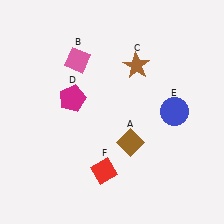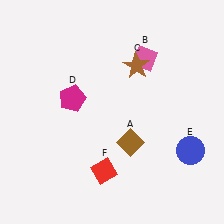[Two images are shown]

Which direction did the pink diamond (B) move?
The pink diamond (B) moved right.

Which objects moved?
The objects that moved are: the pink diamond (B), the blue circle (E).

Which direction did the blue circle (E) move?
The blue circle (E) moved down.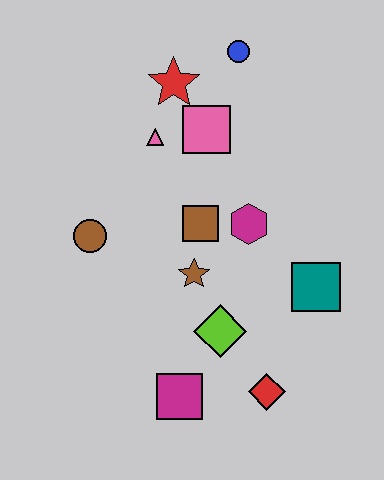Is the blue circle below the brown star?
No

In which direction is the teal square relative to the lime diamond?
The teal square is to the right of the lime diamond.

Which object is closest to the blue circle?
The red star is closest to the blue circle.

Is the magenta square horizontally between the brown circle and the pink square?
Yes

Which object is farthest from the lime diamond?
The blue circle is farthest from the lime diamond.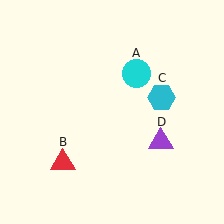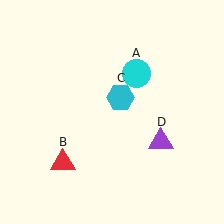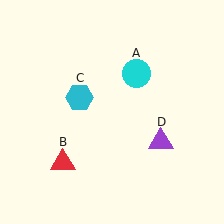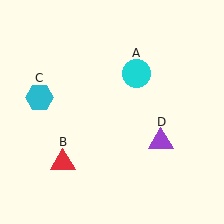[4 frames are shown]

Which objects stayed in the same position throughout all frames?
Cyan circle (object A) and red triangle (object B) and purple triangle (object D) remained stationary.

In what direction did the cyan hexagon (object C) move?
The cyan hexagon (object C) moved left.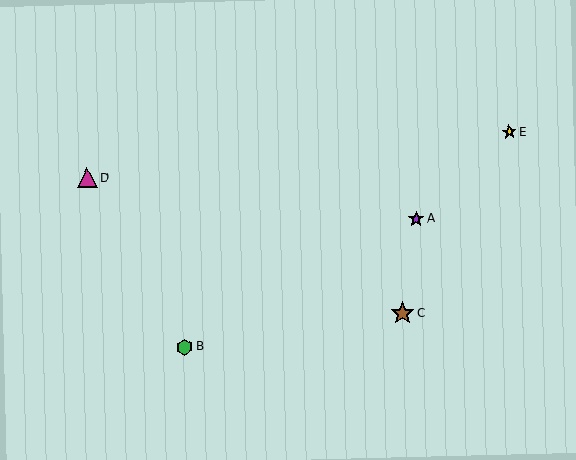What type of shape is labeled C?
Shape C is a brown star.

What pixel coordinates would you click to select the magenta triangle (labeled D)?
Click at (87, 178) to select the magenta triangle D.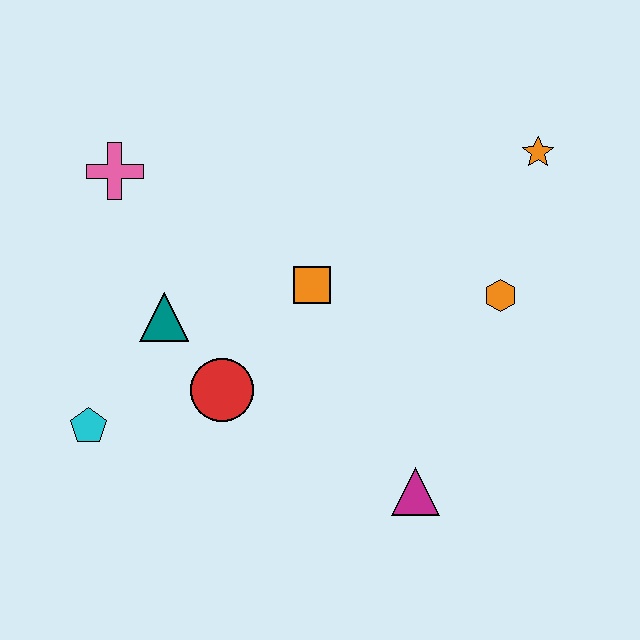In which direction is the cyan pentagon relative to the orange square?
The cyan pentagon is to the left of the orange square.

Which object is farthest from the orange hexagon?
The cyan pentagon is farthest from the orange hexagon.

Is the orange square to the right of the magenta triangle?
No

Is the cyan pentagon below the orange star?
Yes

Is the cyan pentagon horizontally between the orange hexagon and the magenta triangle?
No